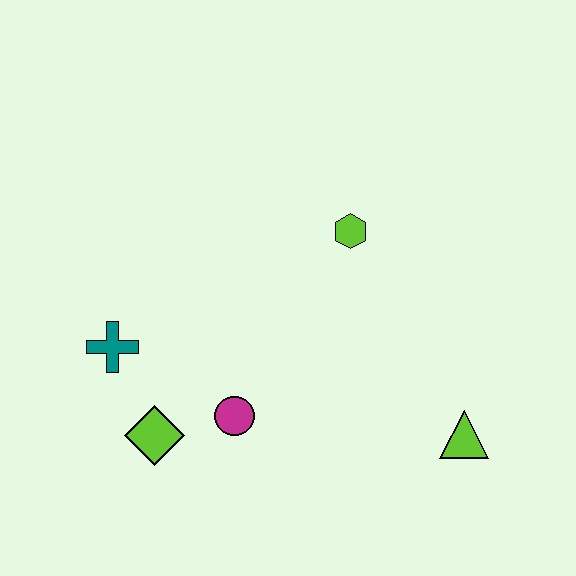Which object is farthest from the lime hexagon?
The lime diamond is farthest from the lime hexagon.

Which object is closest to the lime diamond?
The magenta circle is closest to the lime diamond.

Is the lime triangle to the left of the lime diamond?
No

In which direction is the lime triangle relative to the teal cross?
The lime triangle is to the right of the teal cross.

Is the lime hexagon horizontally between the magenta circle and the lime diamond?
No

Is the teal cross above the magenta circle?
Yes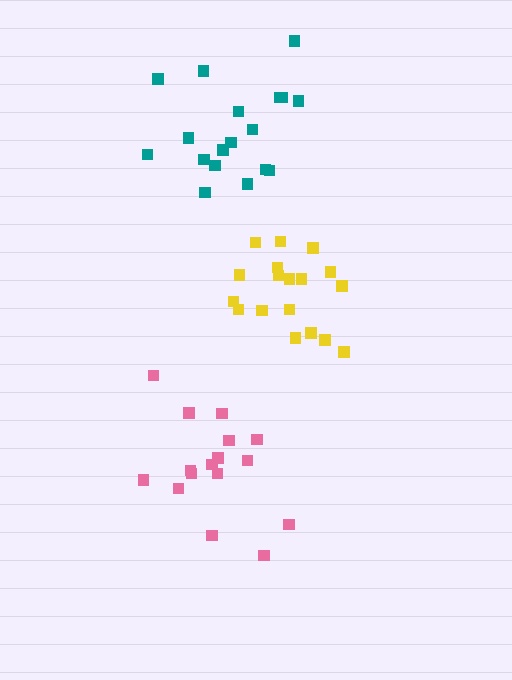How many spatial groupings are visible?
There are 3 spatial groupings.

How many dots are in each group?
Group 1: 18 dots, Group 2: 18 dots, Group 3: 16 dots (52 total).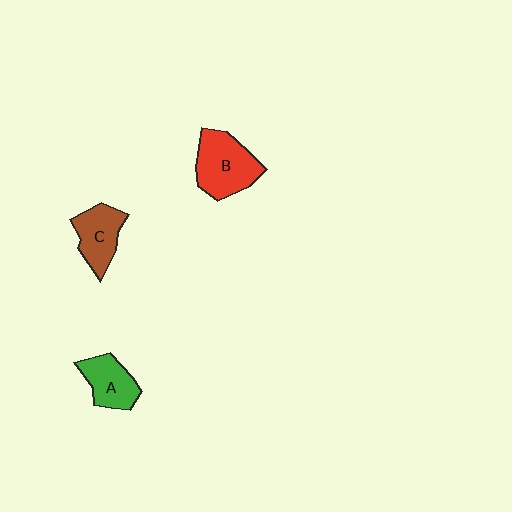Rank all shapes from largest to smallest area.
From largest to smallest: B (red), C (brown), A (green).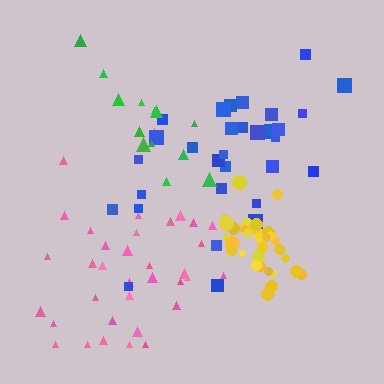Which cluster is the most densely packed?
Yellow.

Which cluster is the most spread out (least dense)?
Green.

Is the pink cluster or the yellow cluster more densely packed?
Yellow.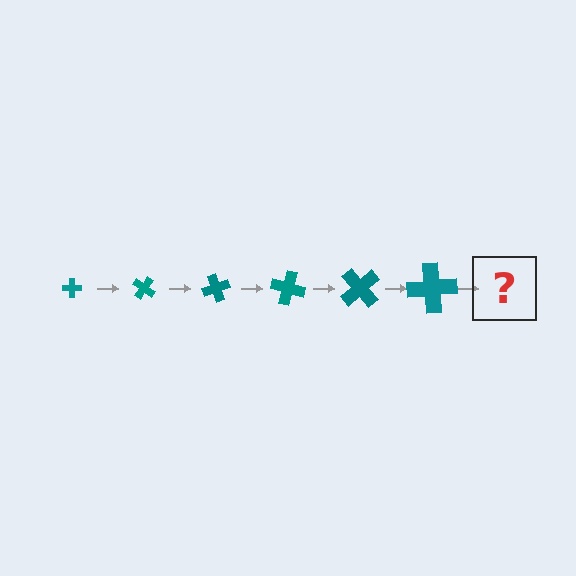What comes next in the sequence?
The next element should be a cross, larger than the previous one and rotated 210 degrees from the start.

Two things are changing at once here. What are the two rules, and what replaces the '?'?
The two rules are that the cross grows larger each step and it rotates 35 degrees each step. The '?' should be a cross, larger than the previous one and rotated 210 degrees from the start.